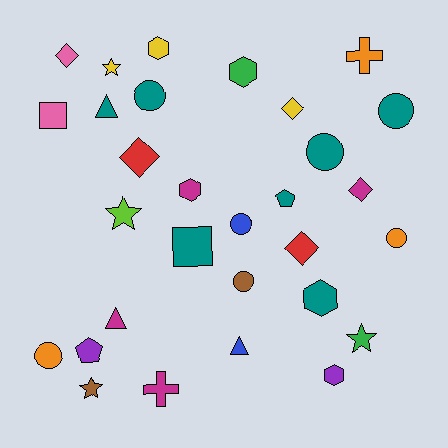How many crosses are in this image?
There are 2 crosses.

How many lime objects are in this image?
There is 1 lime object.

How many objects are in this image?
There are 30 objects.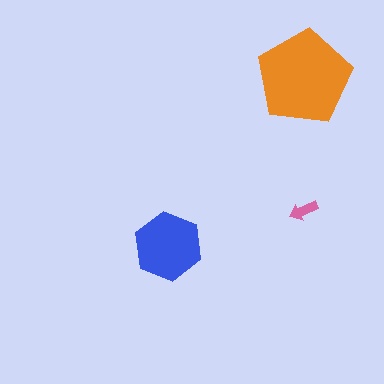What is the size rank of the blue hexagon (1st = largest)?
2nd.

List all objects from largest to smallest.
The orange pentagon, the blue hexagon, the pink arrow.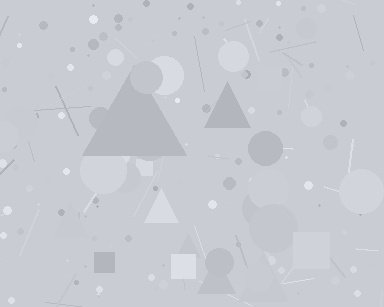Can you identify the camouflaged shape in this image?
The camouflaged shape is a triangle.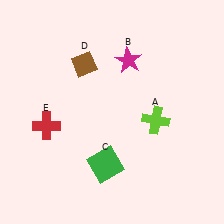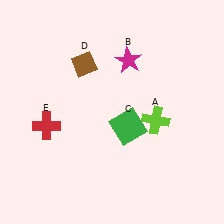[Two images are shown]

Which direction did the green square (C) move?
The green square (C) moved up.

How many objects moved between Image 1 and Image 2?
1 object moved between the two images.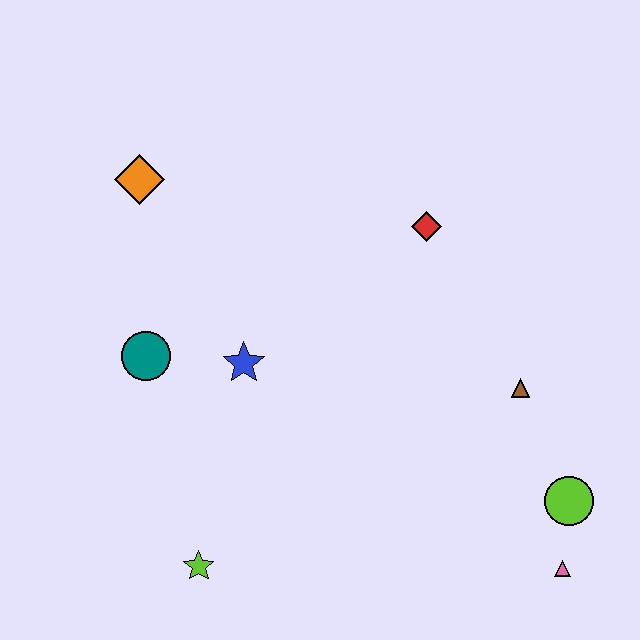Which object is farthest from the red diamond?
The lime star is farthest from the red diamond.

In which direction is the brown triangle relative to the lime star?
The brown triangle is to the right of the lime star.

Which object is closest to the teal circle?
The blue star is closest to the teal circle.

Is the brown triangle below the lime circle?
No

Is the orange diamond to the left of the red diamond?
Yes